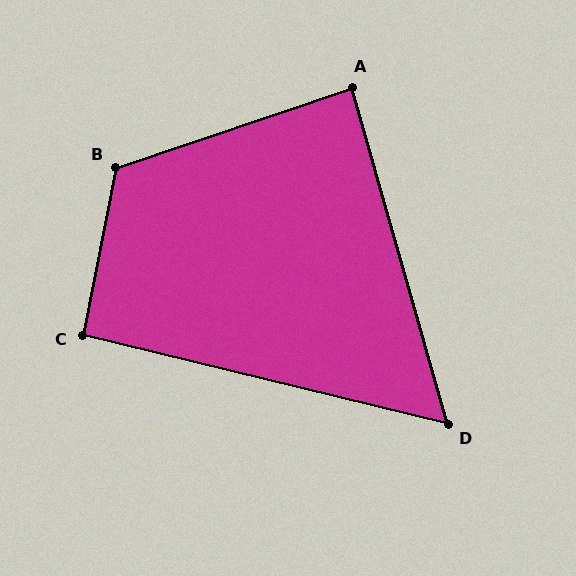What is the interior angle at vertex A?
Approximately 87 degrees (approximately right).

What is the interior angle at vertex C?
Approximately 93 degrees (approximately right).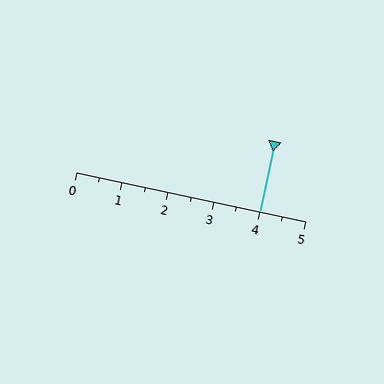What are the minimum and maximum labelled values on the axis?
The axis runs from 0 to 5.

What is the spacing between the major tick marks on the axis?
The major ticks are spaced 1 apart.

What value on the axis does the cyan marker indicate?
The marker indicates approximately 4.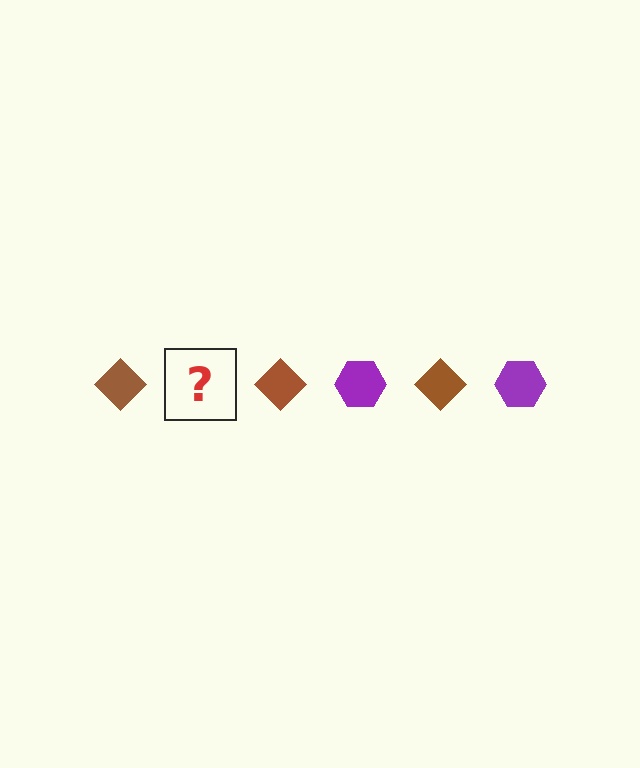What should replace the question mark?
The question mark should be replaced with a purple hexagon.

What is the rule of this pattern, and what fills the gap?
The rule is that the pattern alternates between brown diamond and purple hexagon. The gap should be filled with a purple hexagon.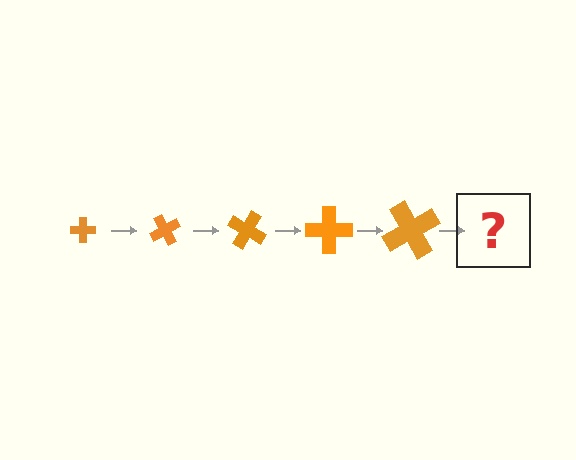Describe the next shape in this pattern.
It should be a cross, larger than the previous one and rotated 300 degrees from the start.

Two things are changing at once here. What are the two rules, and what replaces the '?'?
The two rules are that the cross grows larger each step and it rotates 60 degrees each step. The '?' should be a cross, larger than the previous one and rotated 300 degrees from the start.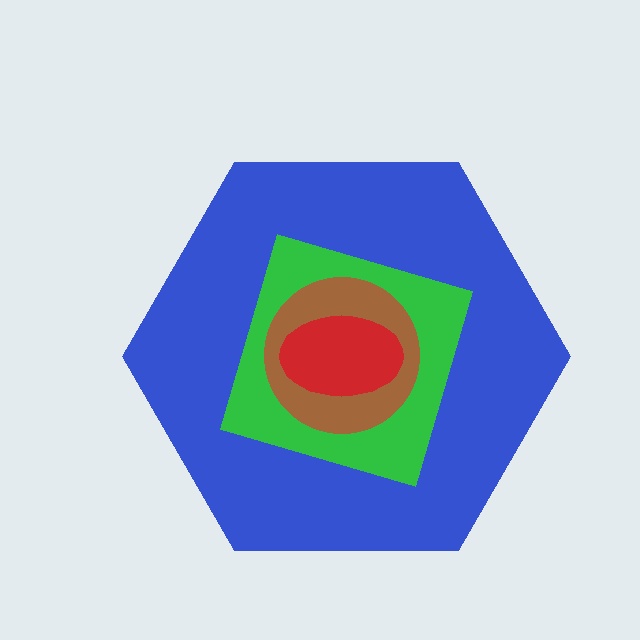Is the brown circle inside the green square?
Yes.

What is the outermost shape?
The blue hexagon.